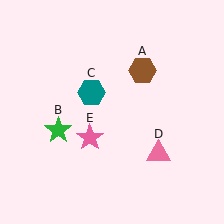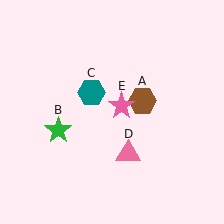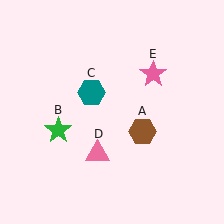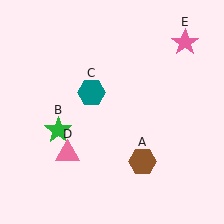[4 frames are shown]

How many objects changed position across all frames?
3 objects changed position: brown hexagon (object A), pink triangle (object D), pink star (object E).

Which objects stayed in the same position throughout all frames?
Green star (object B) and teal hexagon (object C) remained stationary.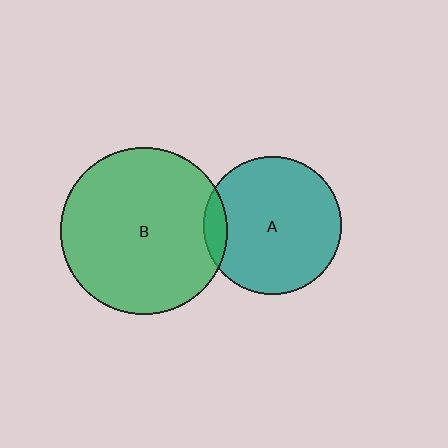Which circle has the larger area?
Circle B (green).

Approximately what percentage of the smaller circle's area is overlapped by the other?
Approximately 10%.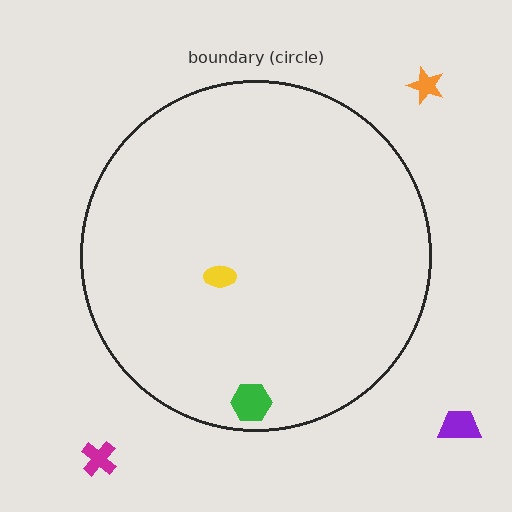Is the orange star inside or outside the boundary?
Outside.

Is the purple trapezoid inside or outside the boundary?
Outside.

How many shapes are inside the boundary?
2 inside, 3 outside.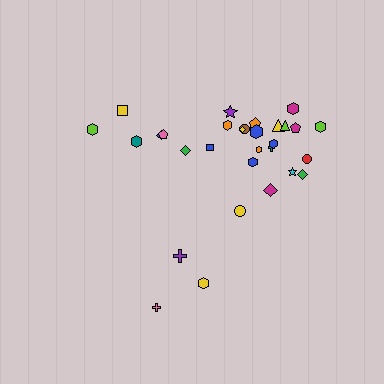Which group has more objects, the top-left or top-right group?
The top-right group.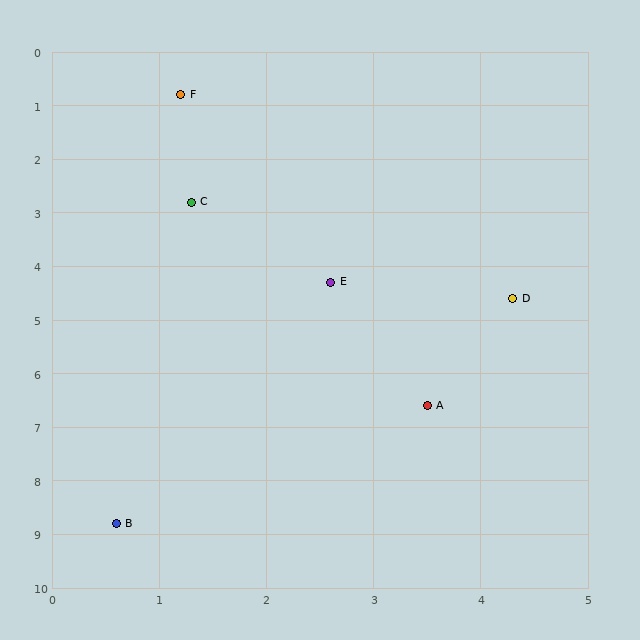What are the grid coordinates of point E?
Point E is at approximately (2.6, 4.3).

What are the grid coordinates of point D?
Point D is at approximately (4.3, 4.6).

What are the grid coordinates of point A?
Point A is at approximately (3.5, 6.6).